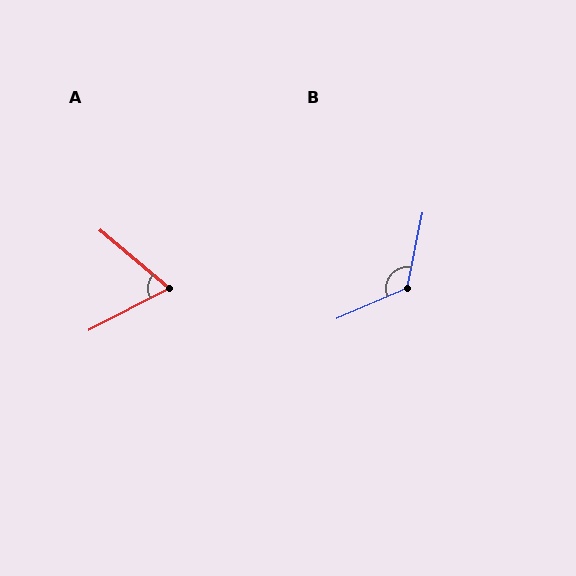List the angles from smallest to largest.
A (67°), B (125°).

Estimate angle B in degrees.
Approximately 125 degrees.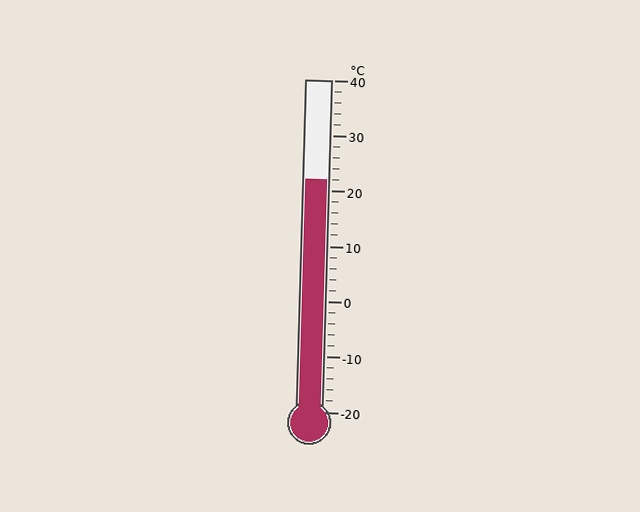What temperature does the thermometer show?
The thermometer shows approximately 22°C.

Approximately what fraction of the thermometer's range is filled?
The thermometer is filled to approximately 70% of its range.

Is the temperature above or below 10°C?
The temperature is above 10°C.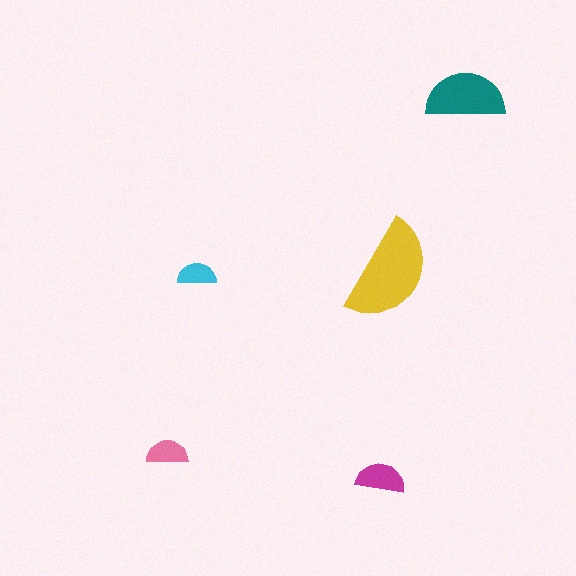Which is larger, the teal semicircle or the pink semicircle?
The teal one.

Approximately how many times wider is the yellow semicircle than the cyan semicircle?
About 2.5 times wider.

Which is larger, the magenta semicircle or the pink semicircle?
The magenta one.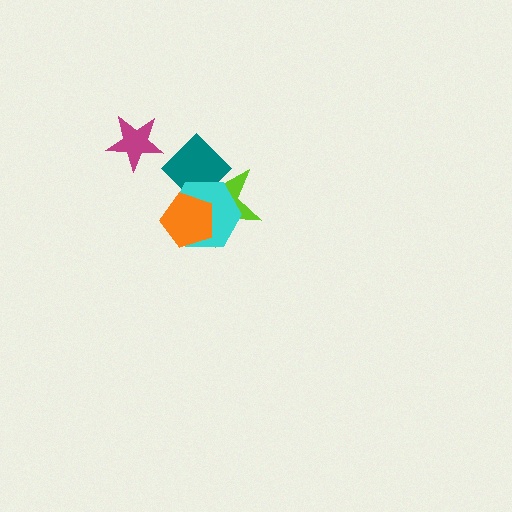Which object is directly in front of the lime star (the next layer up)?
The teal diamond is directly in front of the lime star.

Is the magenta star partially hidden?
No, no other shape covers it.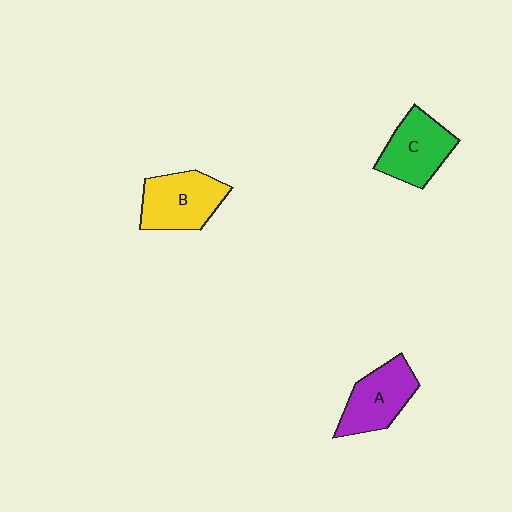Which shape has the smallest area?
Shape A (purple).